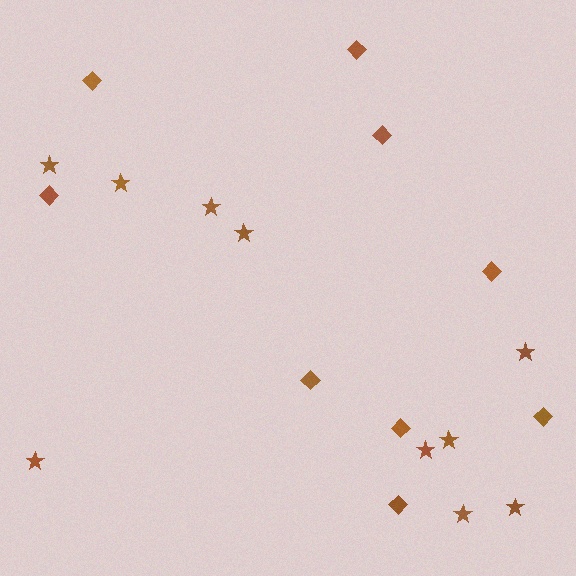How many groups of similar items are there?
There are 2 groups: one group of diamonds (9) and one group of stars (10).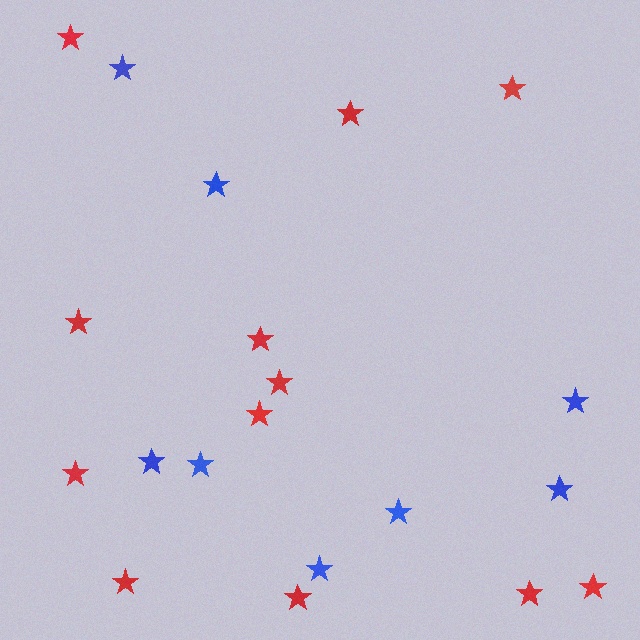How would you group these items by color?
There are 2 groups: one group of red stars (12) and one group of blue stars (8).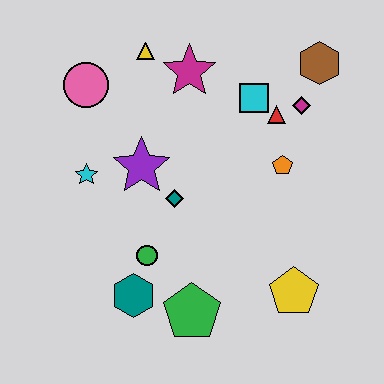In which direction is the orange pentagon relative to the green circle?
The orange pentagon is to the right of the green circle.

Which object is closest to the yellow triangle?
The magenta star is closest to the yellow triangle.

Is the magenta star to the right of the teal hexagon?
Yes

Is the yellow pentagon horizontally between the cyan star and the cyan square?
No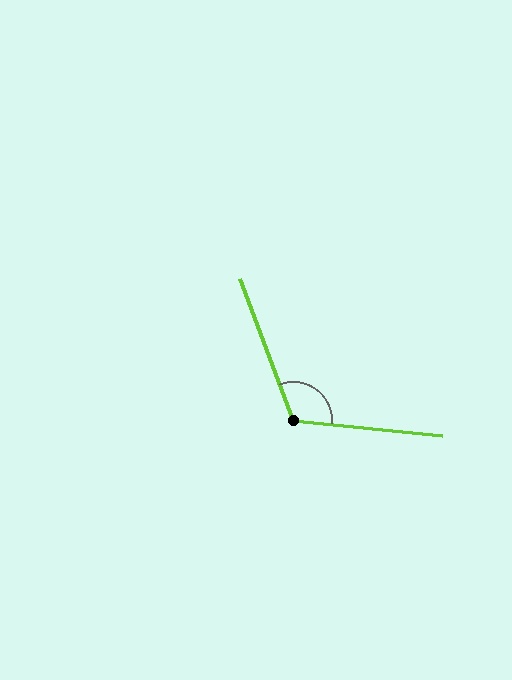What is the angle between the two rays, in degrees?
Approximately 116 degrees.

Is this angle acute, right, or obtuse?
It is obtuse.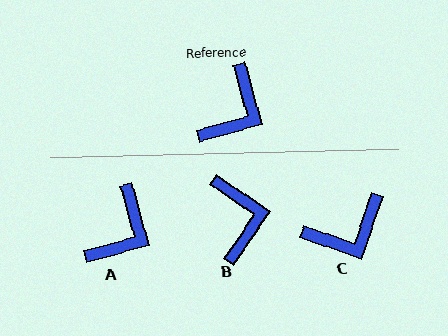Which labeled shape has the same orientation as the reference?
A.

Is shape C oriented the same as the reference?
No, it is off by about 34 degrees.